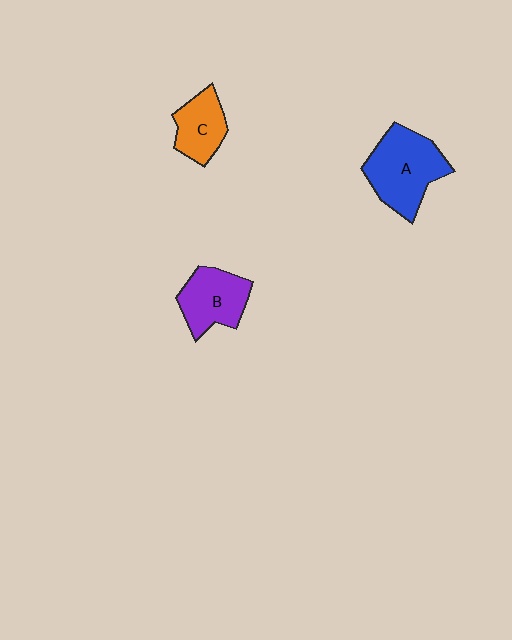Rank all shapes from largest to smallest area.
From largest to smallest: A (blue), B (purple), C (orange).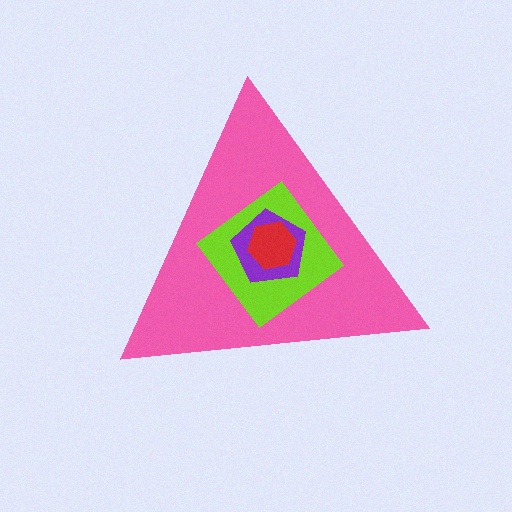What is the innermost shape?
The red hexagon.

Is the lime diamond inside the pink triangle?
Yes.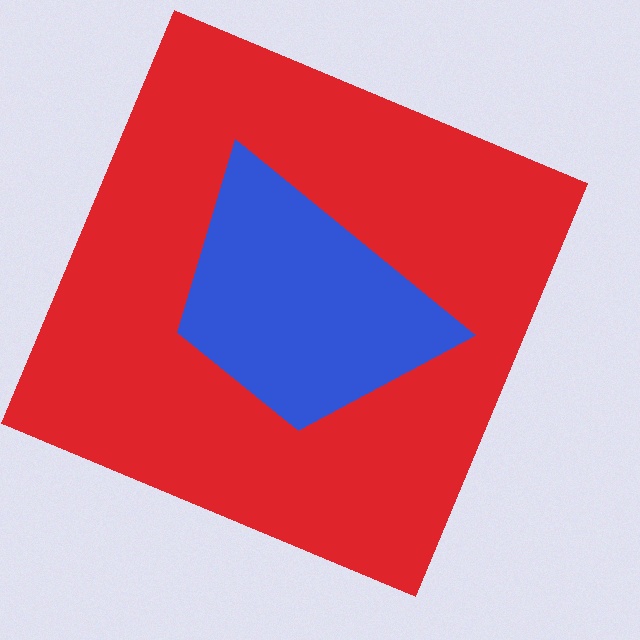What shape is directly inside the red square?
The blue trapezoid.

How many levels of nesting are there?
2.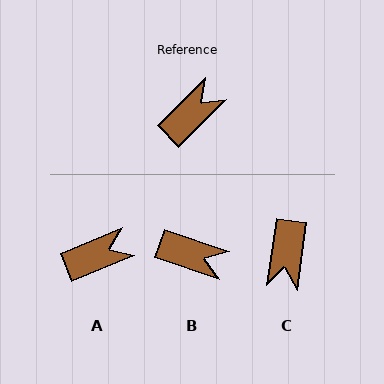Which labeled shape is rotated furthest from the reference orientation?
C, about 143 degrees away.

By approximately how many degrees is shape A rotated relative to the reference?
Approximately 22 degrees clockwise.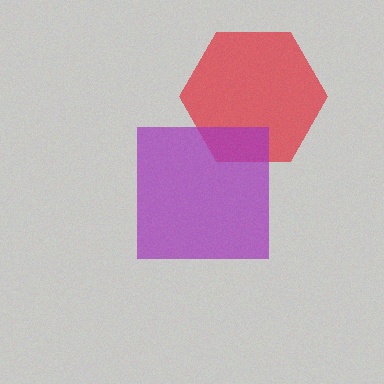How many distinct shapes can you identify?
There are 2 distinct shapes: a red hexagon, a purple square.